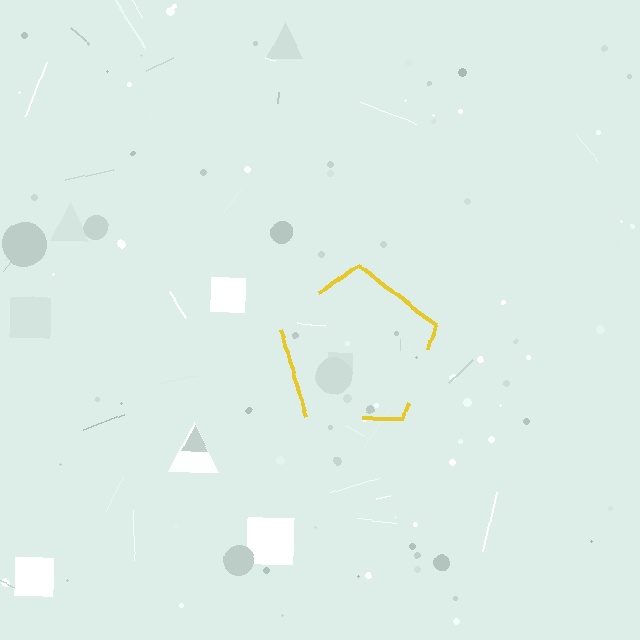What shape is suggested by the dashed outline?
The dashed outline suggests a pentagon.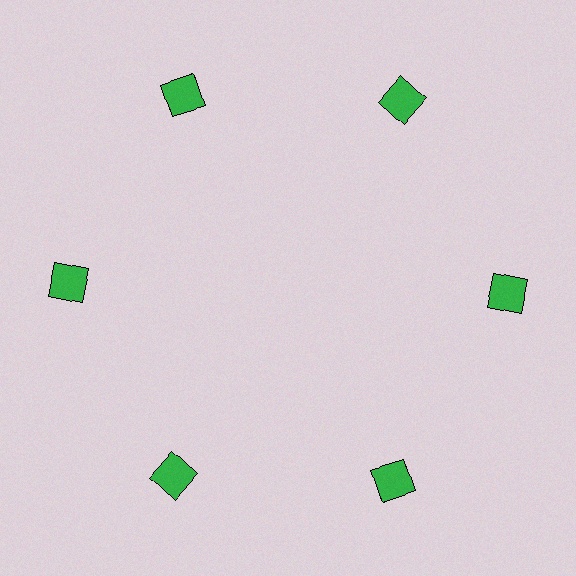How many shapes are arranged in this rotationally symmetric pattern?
There are 6 shapes, arranged in 6 groups of 1.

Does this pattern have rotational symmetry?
Yes, this pattern has 6-fold rotational symmetry. It looks the same after rotating 60 degrees around the center.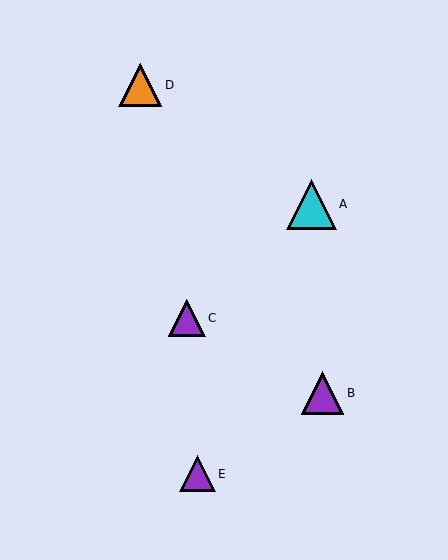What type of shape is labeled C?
Shape C is a purple triangle.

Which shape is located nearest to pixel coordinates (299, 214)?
The cyan triangle (labeled A) at (312, 204) is nearest to that location.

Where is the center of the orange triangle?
The center of the orange triangle is at (140, 85).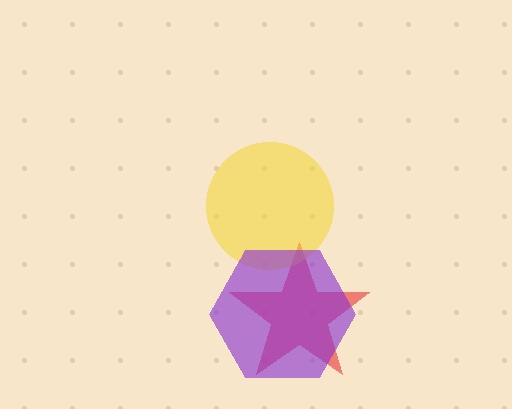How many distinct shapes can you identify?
There are 3 distinct shapes: a red star, a yellow circle, a purple hexagon.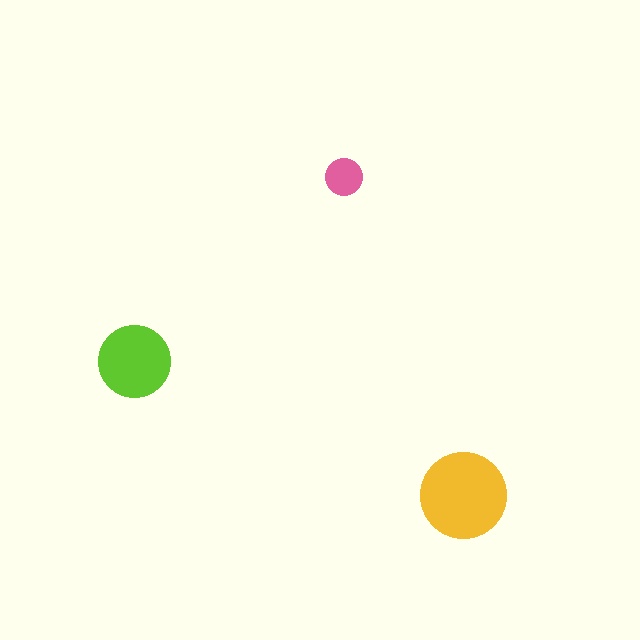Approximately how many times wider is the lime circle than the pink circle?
About 2 times wider.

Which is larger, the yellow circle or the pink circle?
The yellow one.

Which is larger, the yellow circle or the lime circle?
The yellow one.